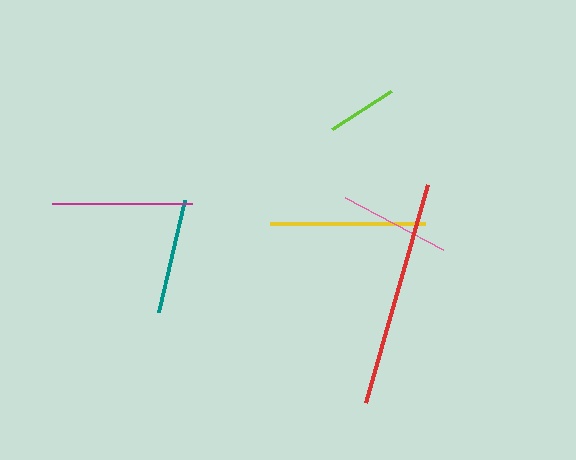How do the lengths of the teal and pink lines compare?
The teal and pink lines are approximately the same length.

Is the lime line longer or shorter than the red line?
The red line is longer than the lime line.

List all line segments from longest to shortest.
From longest to shortest: red, yellow, magenta, teal, pink, lime.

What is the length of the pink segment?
The pink segment is approximately 111 pixels long.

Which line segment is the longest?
The red line is the longest at approximately 227 pixels.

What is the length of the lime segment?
The lime segment is approximately 70 pixels long.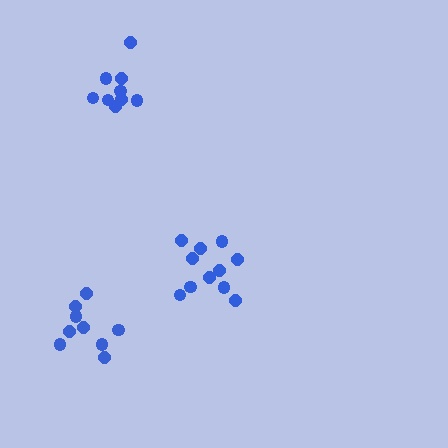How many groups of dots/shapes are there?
There are 3 groups.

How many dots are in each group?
Group 1: 11 dots, Group 2: 9 dots, Group 3: 10 dots (30 total).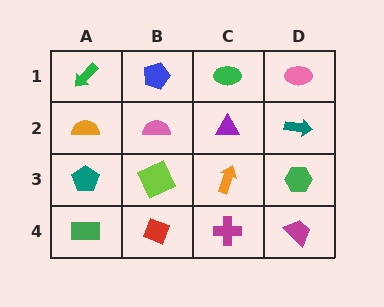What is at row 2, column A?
An orange semicircle.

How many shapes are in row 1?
4 shapes.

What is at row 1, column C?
A green ellipse.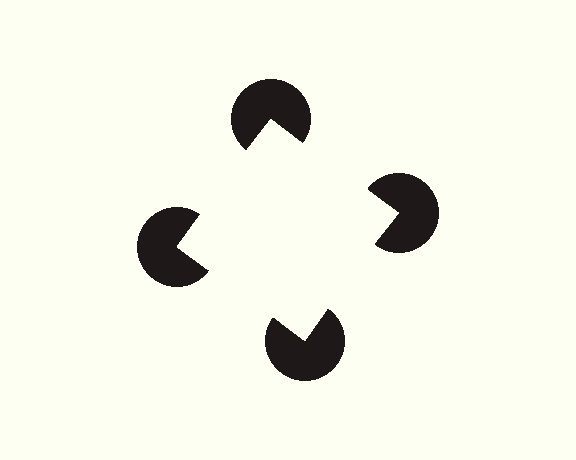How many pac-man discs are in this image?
There are 4 — one at each vertex of the illusory square.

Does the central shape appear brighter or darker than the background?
It typically appears slightly brighter than the background, even though no actual brightness change is drawn.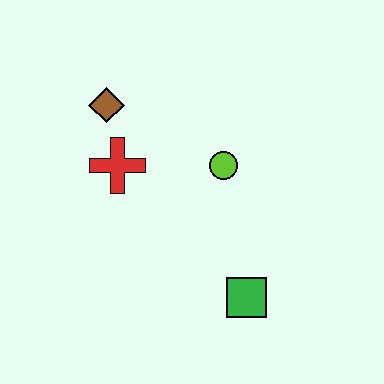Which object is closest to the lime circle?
The red cross is closest to the lime circle.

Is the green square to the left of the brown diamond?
No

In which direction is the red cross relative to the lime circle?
The red cross is to the left of the lime circle.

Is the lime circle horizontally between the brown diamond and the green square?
Yes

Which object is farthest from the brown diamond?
The green square is farthest from the brown diamond.